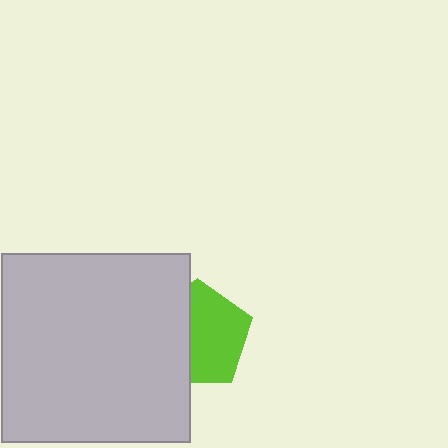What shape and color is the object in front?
The object in front is a light gray square.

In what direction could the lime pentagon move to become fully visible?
The lime pentagon could move right. That would shift it out from behind the light gray square entirely.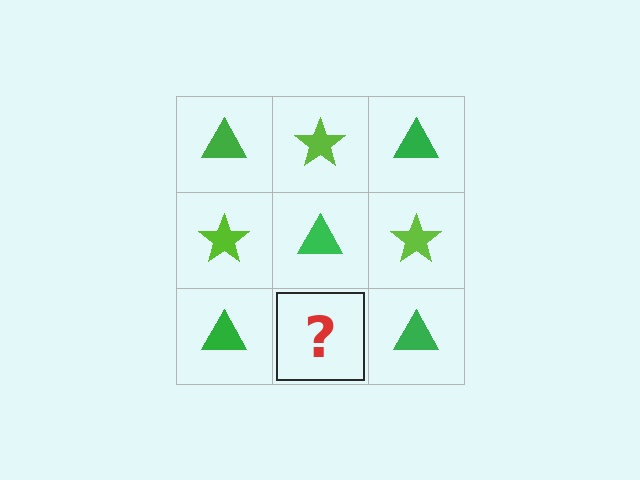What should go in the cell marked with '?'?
The missing cell should contain a lime star.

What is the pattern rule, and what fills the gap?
The rule is that it alternates green triangle and lime star in a checkerboard pattern. The gap should be filled with a lime star.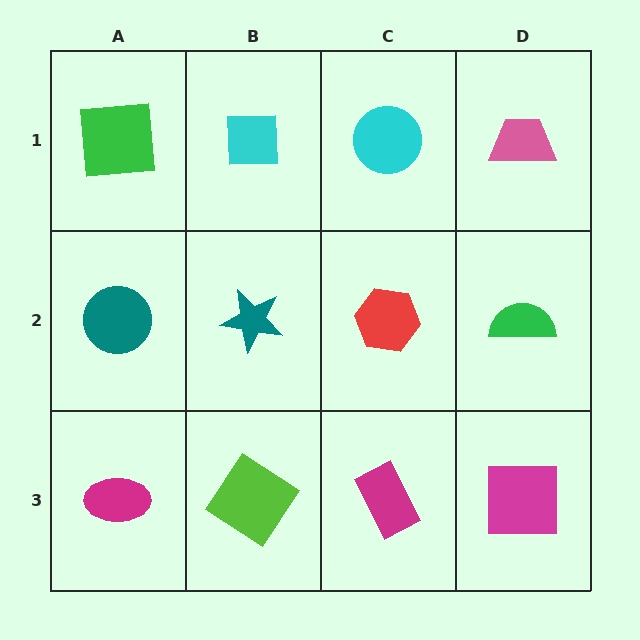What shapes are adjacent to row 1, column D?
A green semicircle (row 2, column D), a cyan circle (row 1, column C).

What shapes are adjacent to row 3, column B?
A teal star (row 2, column B), a magenta ellipse (row 3, column A), a magenta rectangle (row 3, column C).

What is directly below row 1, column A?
A teal circle.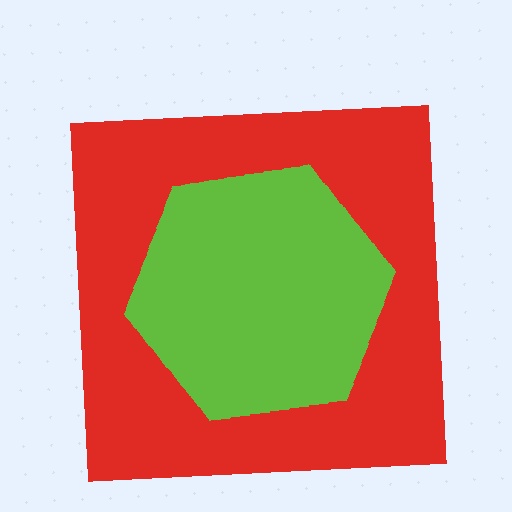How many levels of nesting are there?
2.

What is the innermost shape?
The lime hexagon.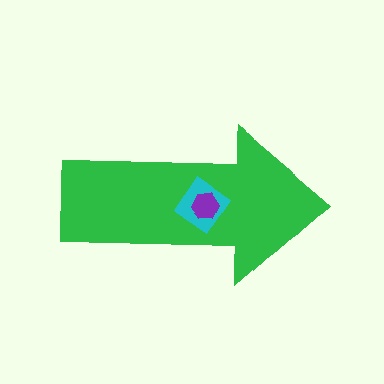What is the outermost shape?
The green arrow.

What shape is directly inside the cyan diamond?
The purple hexagon.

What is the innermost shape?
The purple hexagon.